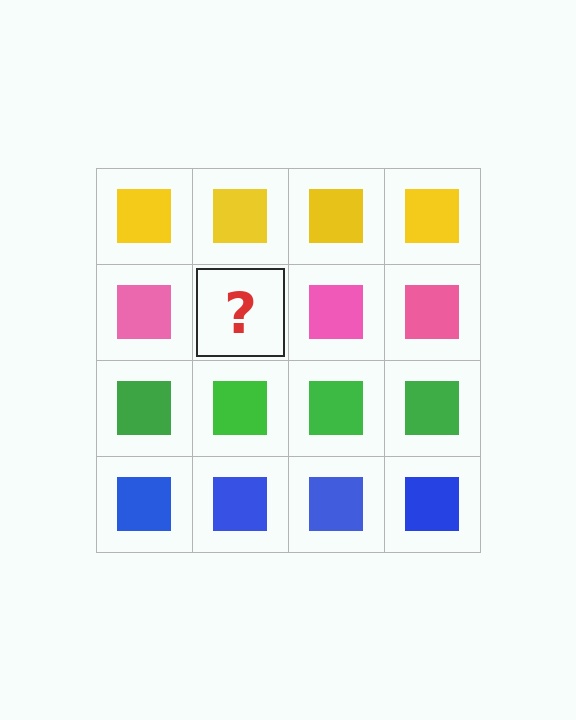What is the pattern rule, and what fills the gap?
The rule is that each row has a consistent color. The gap should be filled with a pink square.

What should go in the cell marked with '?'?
The missing cell should contain a pink square.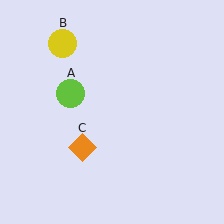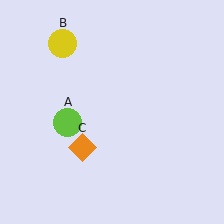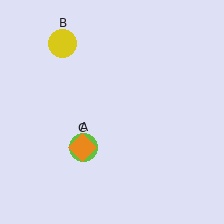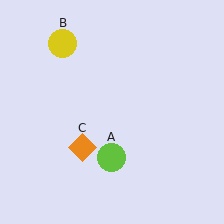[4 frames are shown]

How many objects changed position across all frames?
1 object changed position: lime circle (object A).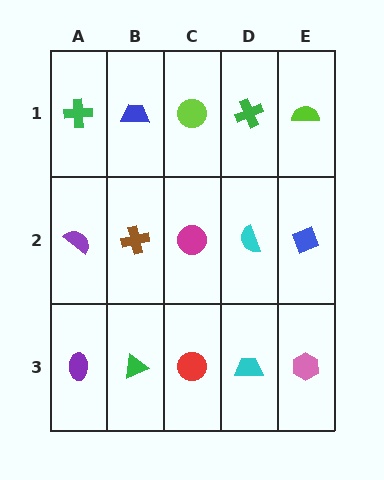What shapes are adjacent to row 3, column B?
A brown cross (row 2, column B), a purple ellipse (row 3, column A), a red circle (row 3, column C).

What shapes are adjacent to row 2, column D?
A green cross (row 1, column D), a cyan trapezoid (row 3, column D), a magenta circle (row 2, column C), a blue diamond (row 2, column E).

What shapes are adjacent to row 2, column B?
A blue trapezoid (row 1, column B), a green triangle (row 3, column B), a purple semicircle (row 2, column A), a magenta circle (row 2, column C).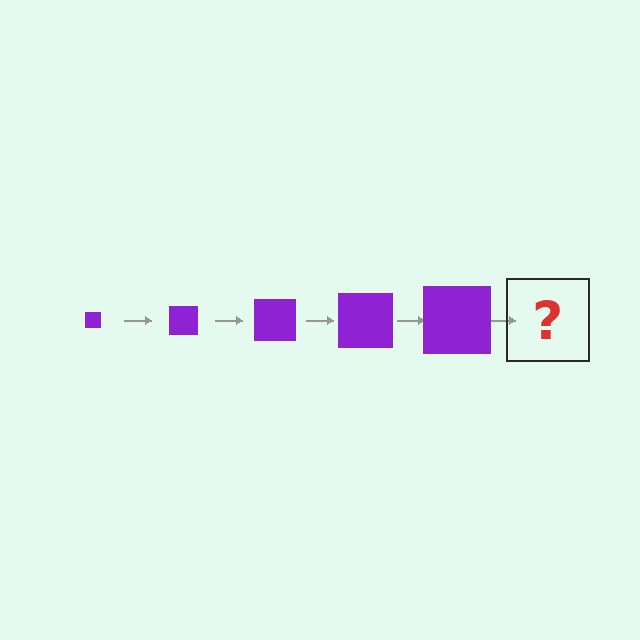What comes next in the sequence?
The next element should be a purple square, larger than the previous one.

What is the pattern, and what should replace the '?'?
The pattern is that the square gets progressively larger each step. The '?' should be a purple square, larger than the previous one.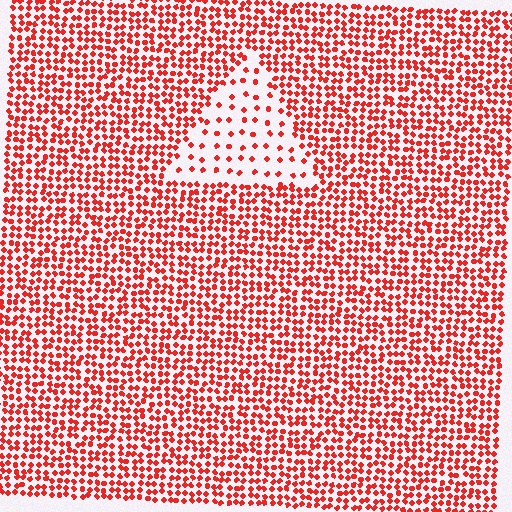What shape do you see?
I see a triangle.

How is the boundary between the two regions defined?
The boundary is defined by a change in element density (approximately 3.0x ratio). All elements are the same color, size, and shape.